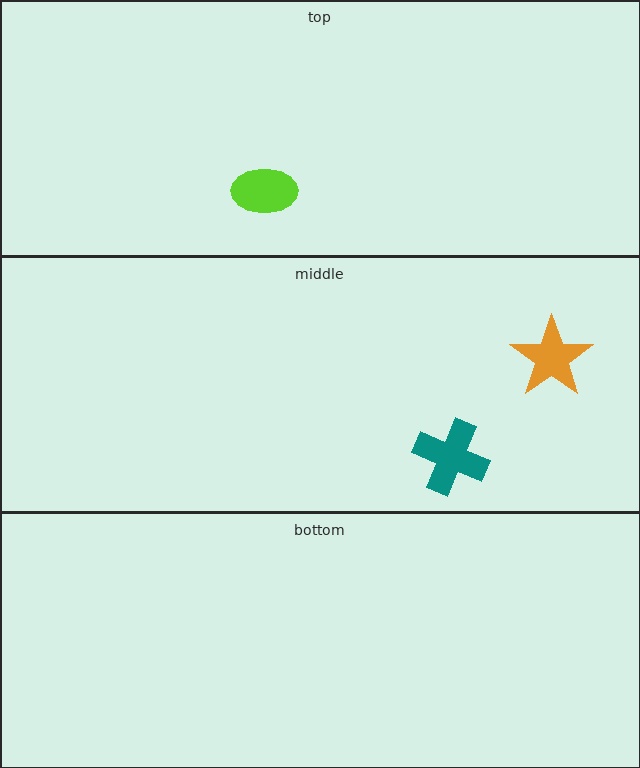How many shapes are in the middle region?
2.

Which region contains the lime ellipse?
The top region.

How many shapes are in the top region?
1.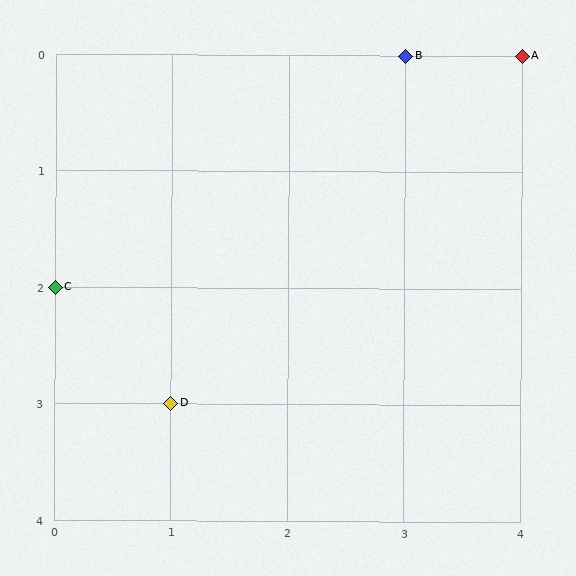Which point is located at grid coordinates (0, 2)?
Point C is at (0, 2).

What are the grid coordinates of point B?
Point B is at grid coordinates (3, 0).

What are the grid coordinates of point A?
Point A is at grid coordinates (4, 0).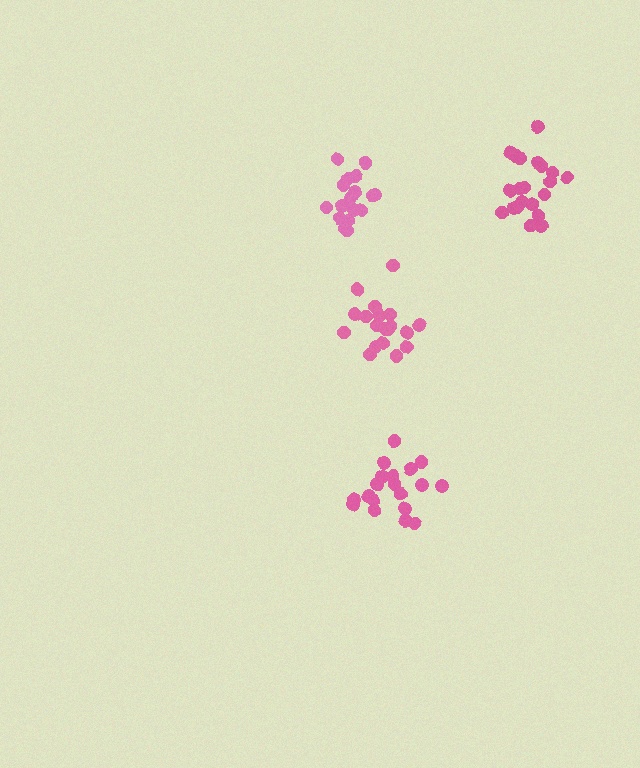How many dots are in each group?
Group 1: 17 dots, Group 2: 19 dots, Group 3: 21 dots, Group 4: 19 dots (76 total).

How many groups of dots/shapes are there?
There are 4 groups.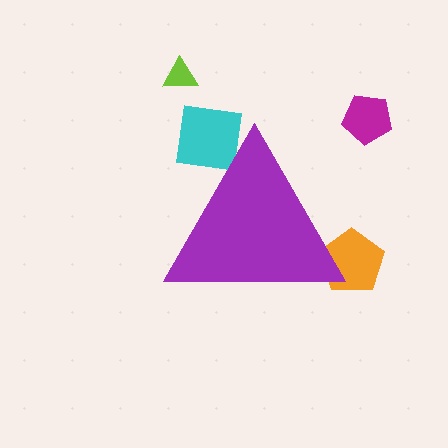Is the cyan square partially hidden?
Yes, the cyan square is partially hidden behind the purple triangle.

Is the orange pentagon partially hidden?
Yes, the orange pentagon is partially hidden behind the purple triangle.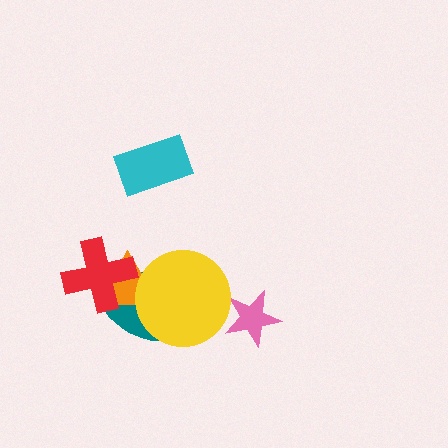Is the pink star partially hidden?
No, no other shape covers it.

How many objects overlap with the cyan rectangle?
0 objects overlap with the cyan rectangle.